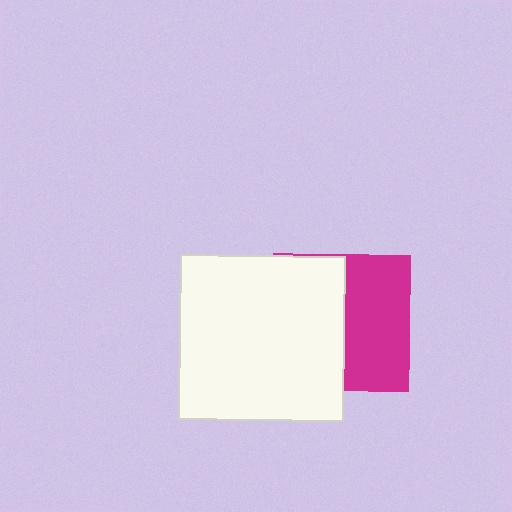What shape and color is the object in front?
The object in front is a white square.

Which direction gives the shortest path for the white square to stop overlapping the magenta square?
Moving left gives the shortest separation.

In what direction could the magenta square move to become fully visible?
The magenta square could move right. That would shift it out from behind the white square entirely.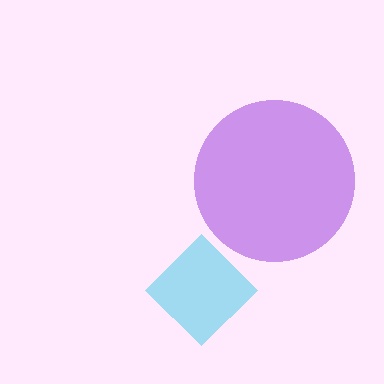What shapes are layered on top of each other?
The layered shapes are: a cyan diamond, a purple circle.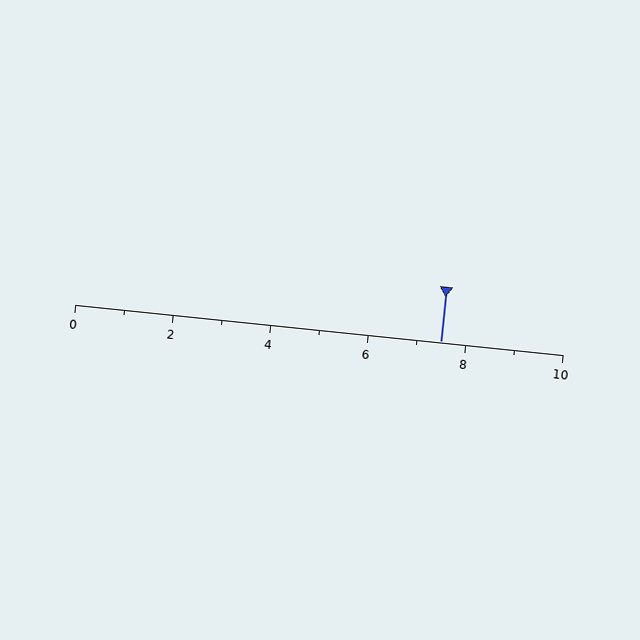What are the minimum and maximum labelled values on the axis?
The axis runs from 0 to 10.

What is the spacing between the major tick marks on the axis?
The major ticks are spaced 2 apart.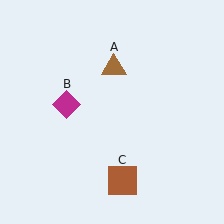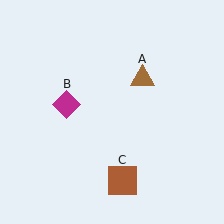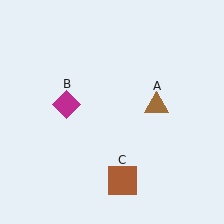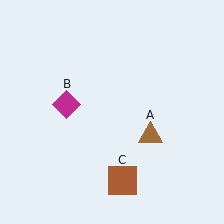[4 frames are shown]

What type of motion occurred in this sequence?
The brown triangle (object A) rotated clockwise around the center of the scene.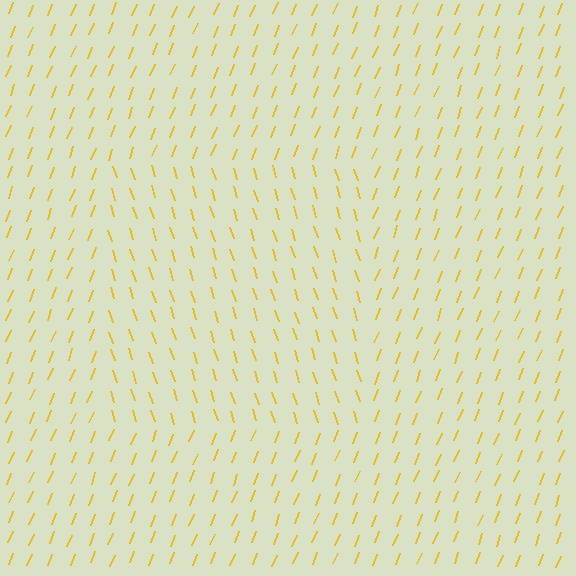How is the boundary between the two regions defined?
The boundary is defined purely by a change in line orientation (approximately 39 degrees difference). All lines are the same color and thickness.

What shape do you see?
I see a rectangle.